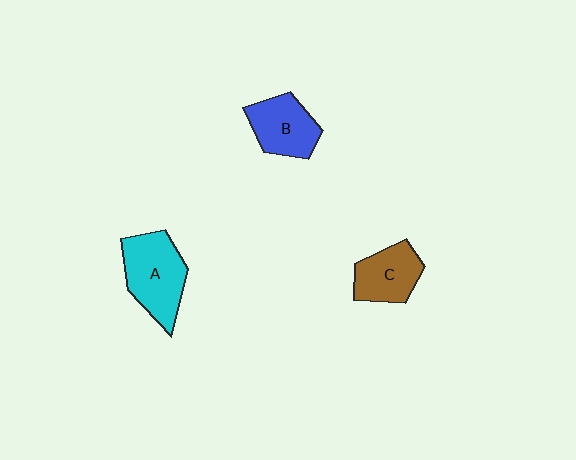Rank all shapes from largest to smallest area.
From largest to smallest: A (cyan), B (blue), C (brown).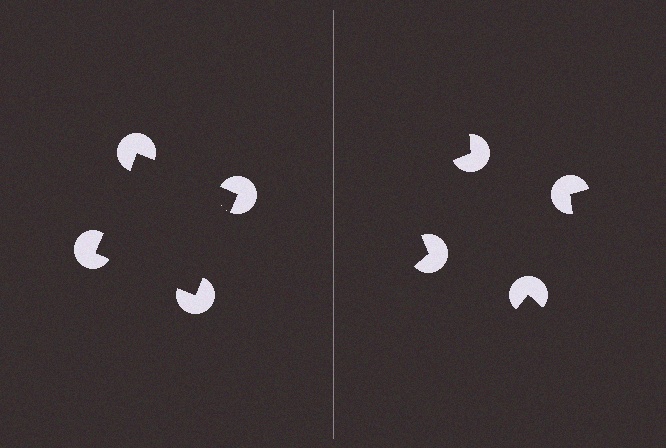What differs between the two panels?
The pac-man discs are positioned identically on both sides; only the wedge orientations differ. On the left they align to a square; on the right they are misaligned.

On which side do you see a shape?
An illusory square appears on the left side. On the right side the wedge cuts are rotated, so no coherent shape forms.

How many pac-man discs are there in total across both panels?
8 — 4 on each side.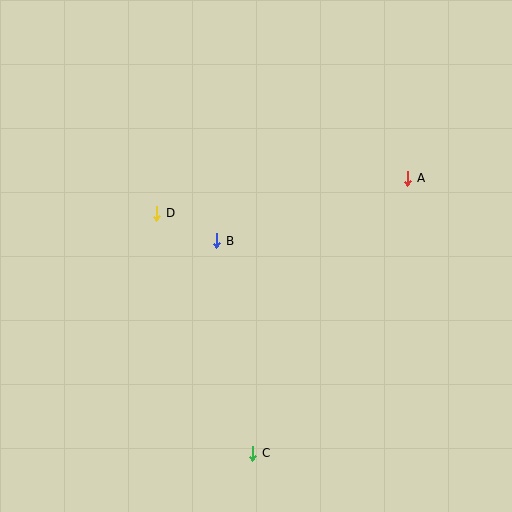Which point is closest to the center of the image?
Point B at (217, 241) is closest to the center.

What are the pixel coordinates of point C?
Point C is at (253, 453).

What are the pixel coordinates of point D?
Point D is at (157, 213).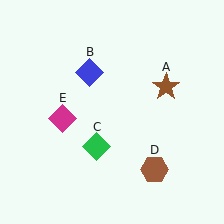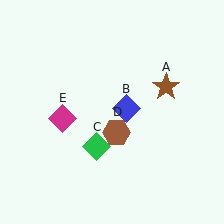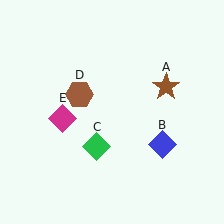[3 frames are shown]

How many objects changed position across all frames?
2 objects changed position: blue diamond (object B), brown hexagon (object D).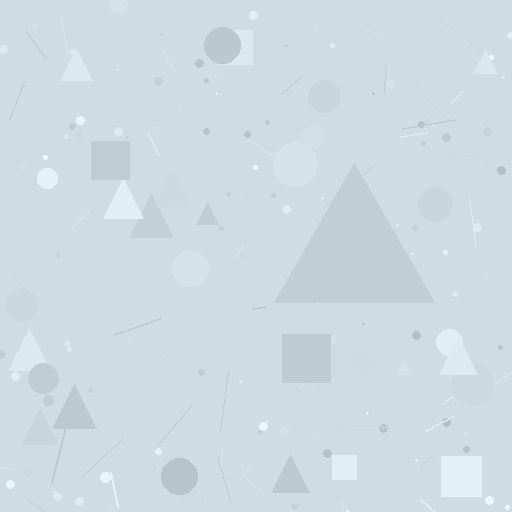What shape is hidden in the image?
A triangle is hidden in the image.